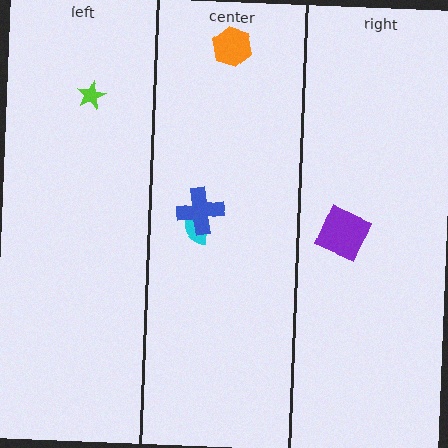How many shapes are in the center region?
3.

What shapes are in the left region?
The lime star.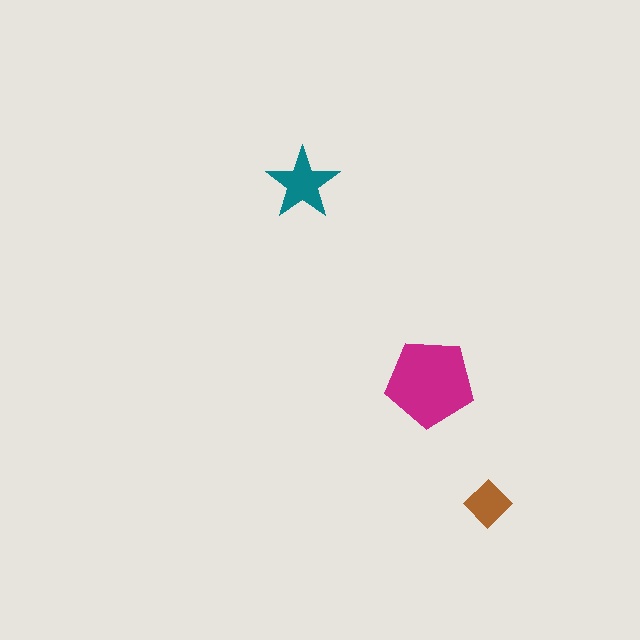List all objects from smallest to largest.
The brown diamond, the teal star, the magenta pentagon.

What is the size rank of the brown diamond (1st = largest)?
3rd.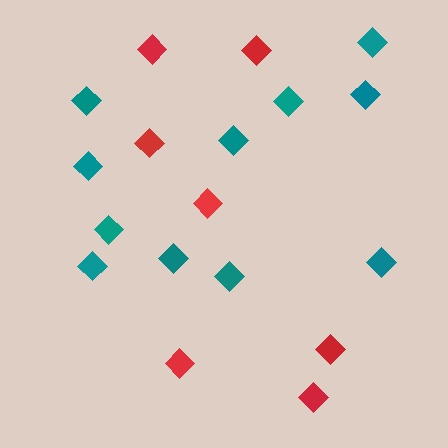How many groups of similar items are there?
There are 2 groups: one group of red diamonds (7) and one group of teal diamonds (11).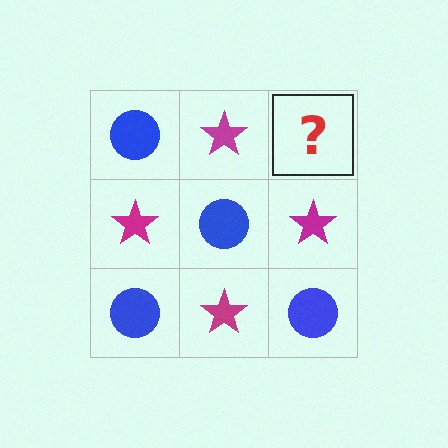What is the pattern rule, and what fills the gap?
The rule is that it alternates blue circle and magenta star in a checkerboard pattern. The gap should be filled with a blue circle.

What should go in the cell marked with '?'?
The missing cell should contain a blue circle.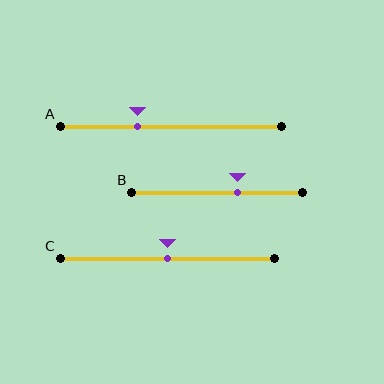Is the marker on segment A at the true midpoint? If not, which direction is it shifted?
No, the marker on segment A is shifted to the left by about 15% of the segment length.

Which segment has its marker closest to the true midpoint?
Segment C has its marker closest to the true midpoint.